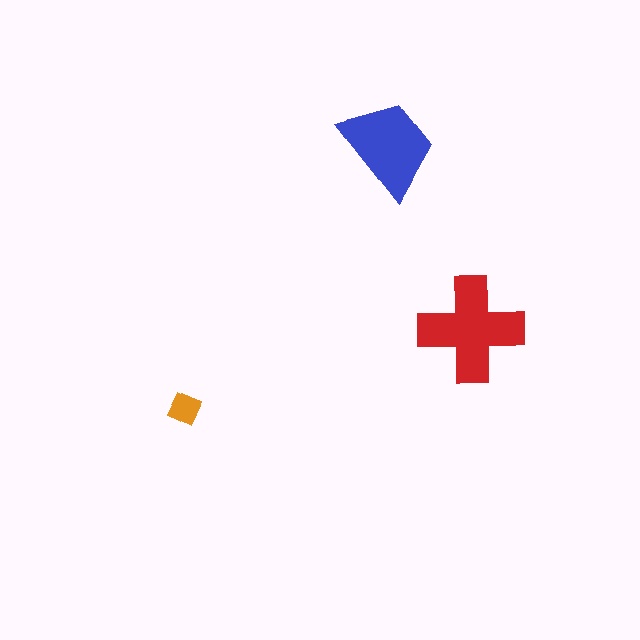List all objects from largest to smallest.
The red cross, the blue trapezoid, the orange diamond.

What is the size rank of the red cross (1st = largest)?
1st.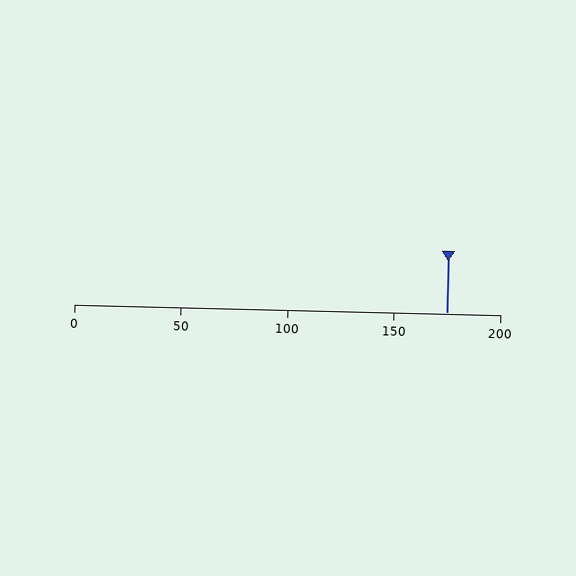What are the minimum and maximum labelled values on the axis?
The axis runs from 0 to 200.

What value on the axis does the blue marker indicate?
The marker indicates approximately 175.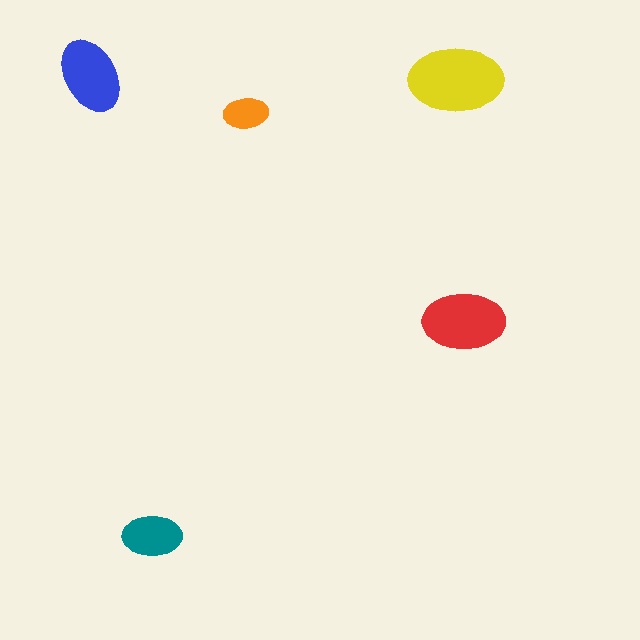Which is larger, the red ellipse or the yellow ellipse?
The yellow one.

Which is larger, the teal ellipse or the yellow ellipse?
The yellow one.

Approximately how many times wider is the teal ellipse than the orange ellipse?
About 1.5 times wider.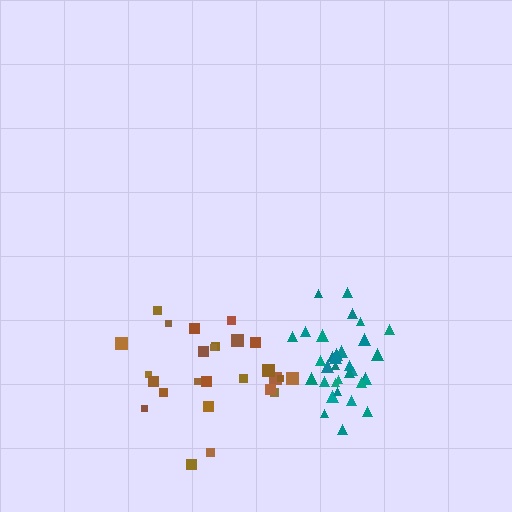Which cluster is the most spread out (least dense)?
Brown.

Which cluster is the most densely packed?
Teal.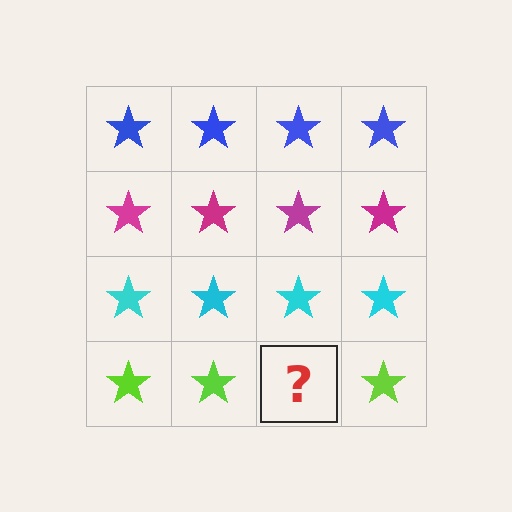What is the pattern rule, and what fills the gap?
The rule is that each row has a consistent color. The gap should be filled with a lime star.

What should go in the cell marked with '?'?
The missing cell should contain a lime star.